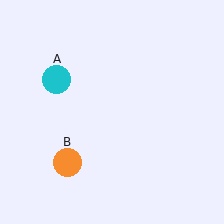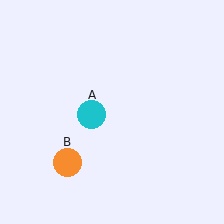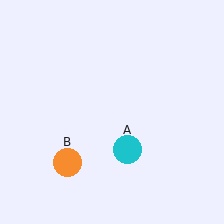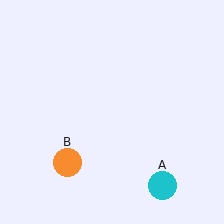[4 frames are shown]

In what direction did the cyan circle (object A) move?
The cyan circle (object A) moved down and to the right.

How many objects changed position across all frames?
1 object changed position: cyan circle (object A).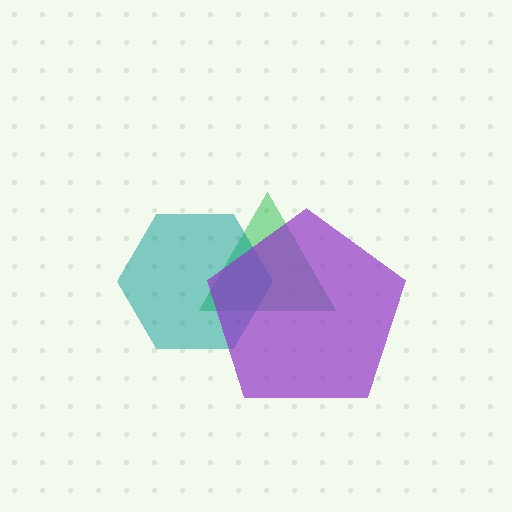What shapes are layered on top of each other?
The layered shapes are: a green triangle, a teal hexagon, a purple pentagon.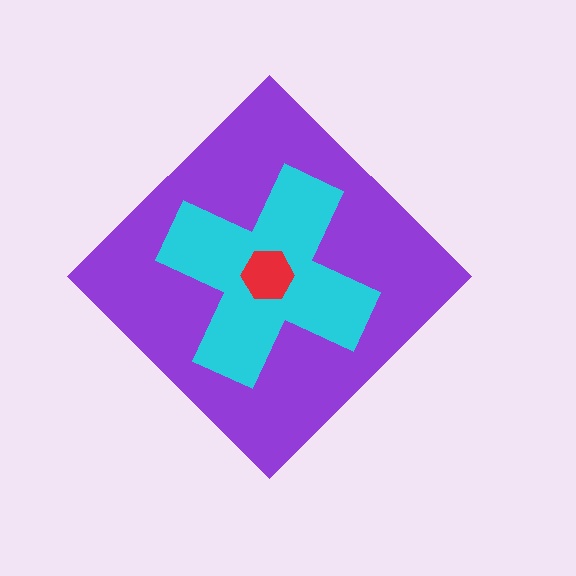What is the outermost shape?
The purple diamond.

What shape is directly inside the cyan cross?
The red hexagon.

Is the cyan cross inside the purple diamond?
Yes.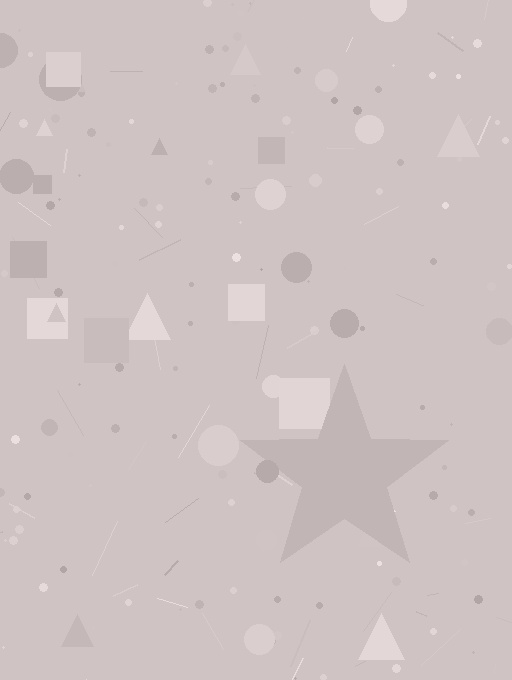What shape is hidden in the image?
A star is hidden in the image.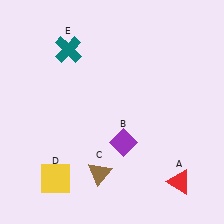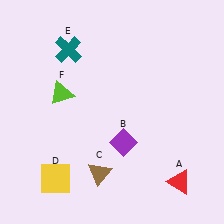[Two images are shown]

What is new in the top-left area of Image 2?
A lime triangle (F) was added in the top-left area of Image 2.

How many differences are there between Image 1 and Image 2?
There is 1 difference between the two images.